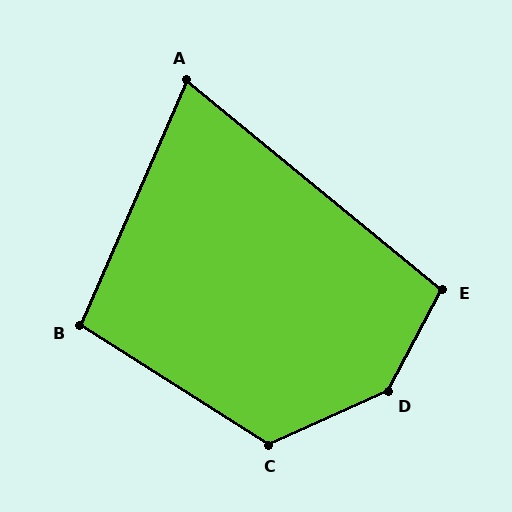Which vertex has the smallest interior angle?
A, at approximately 74 degrees.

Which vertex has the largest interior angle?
D, at approximately 142 degrees.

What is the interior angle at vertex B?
Approximately 99 degrees (obtuse).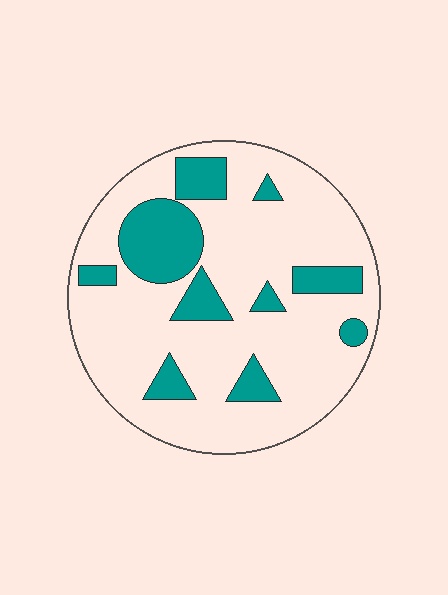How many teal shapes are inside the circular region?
10.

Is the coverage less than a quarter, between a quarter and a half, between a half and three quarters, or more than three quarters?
Less than a quarter.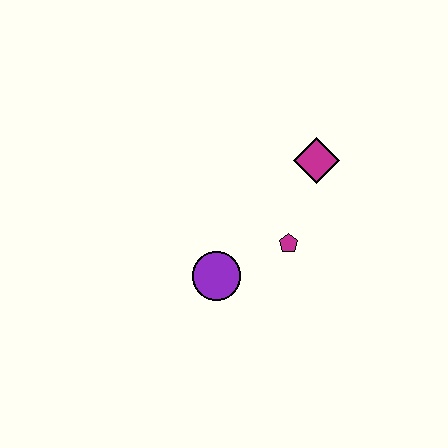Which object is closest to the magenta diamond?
The magenta pentagon is closest to the magenta diamond.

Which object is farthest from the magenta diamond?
The purple circle is farthest from the magenta diamond.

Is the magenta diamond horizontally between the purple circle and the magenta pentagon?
No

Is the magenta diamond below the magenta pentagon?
No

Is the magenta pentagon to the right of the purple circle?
Yes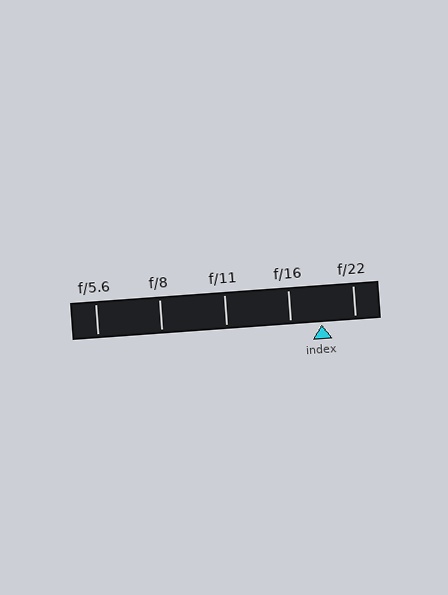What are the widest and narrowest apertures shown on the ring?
The widest aperture shown is f/5.6 and the narrowest is f/22.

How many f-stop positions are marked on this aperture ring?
There are 5 f-stop positions marked.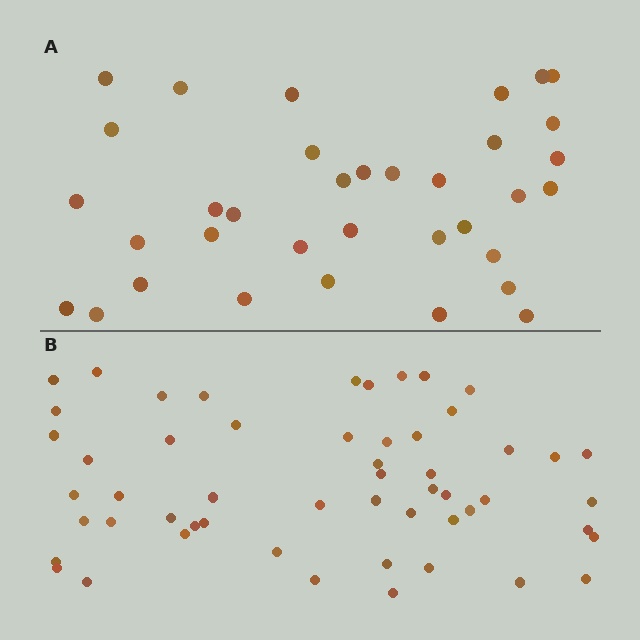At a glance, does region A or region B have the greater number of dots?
Region B (the bottom region) has more dots.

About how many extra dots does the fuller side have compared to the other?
Region B has approximately 20 more dots than region A.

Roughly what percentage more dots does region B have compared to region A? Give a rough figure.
About 55% more.